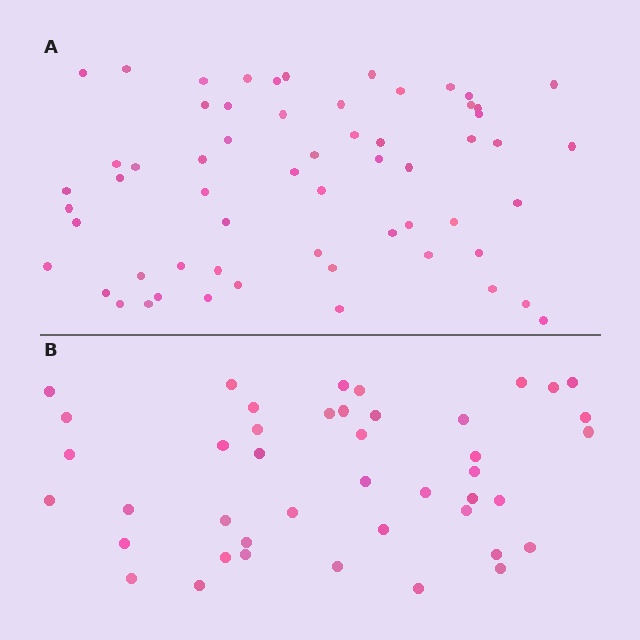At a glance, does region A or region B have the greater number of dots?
Region A (the top region) has more dots.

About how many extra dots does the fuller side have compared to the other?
Region A has approximately 15 more dots than region B.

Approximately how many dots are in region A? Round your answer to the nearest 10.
About 60 dots.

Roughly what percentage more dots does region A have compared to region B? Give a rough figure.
About 40% more.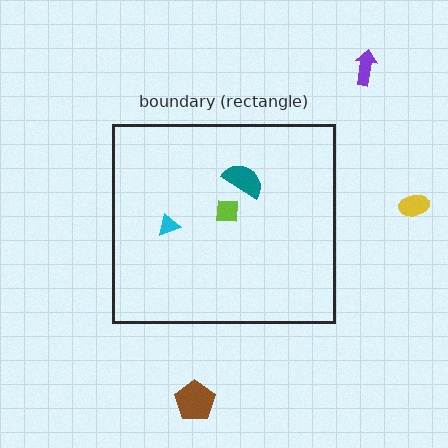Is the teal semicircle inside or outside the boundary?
Inside.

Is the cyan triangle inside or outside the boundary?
Inside.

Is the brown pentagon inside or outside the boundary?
Outside.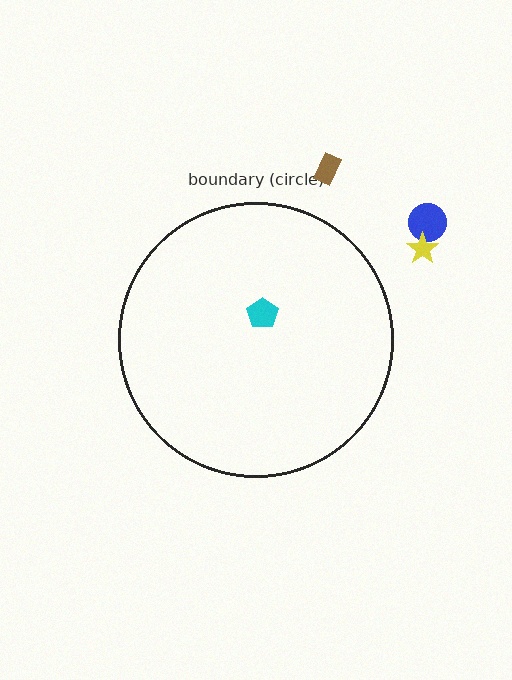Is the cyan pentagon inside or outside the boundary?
Inside.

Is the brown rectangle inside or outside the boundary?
Outside.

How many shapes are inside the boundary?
1 inside, 3 outside.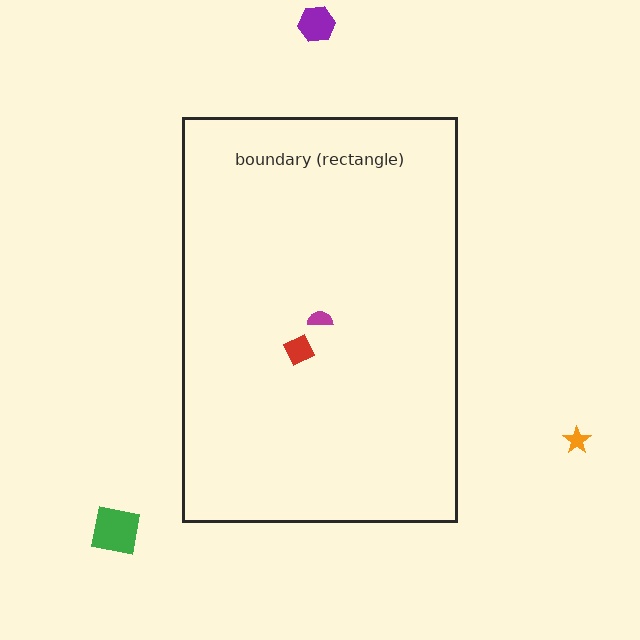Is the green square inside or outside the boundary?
Outside.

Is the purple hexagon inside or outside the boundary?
Outside.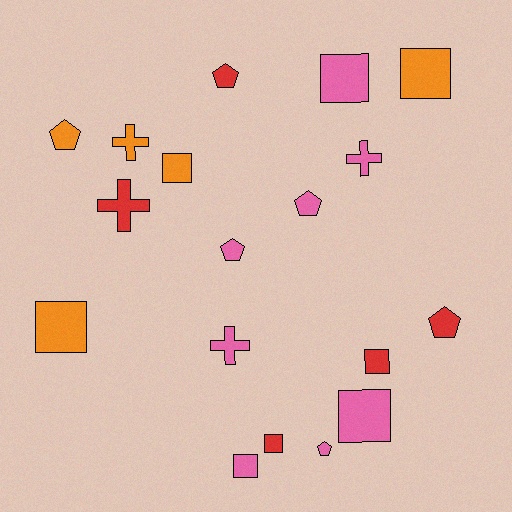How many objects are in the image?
There are 18 objects.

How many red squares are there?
There are 2 red squares.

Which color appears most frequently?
Pink, with 8 objects.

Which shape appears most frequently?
Square, with 8 objects.